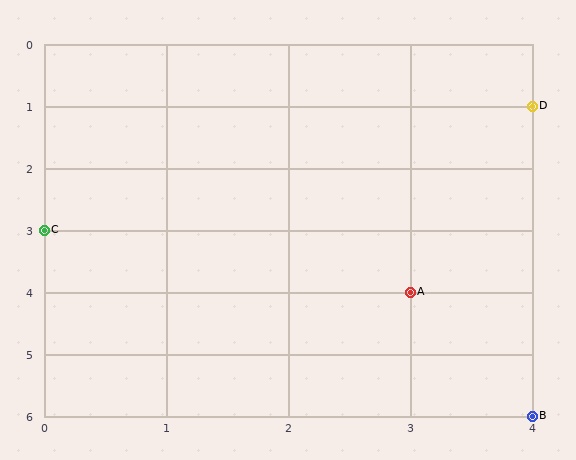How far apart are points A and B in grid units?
Points A and B are 1 column and 2 rows apart (about 2.2 grid units diagonally).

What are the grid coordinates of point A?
Point A is at grid coordinates (3, 4).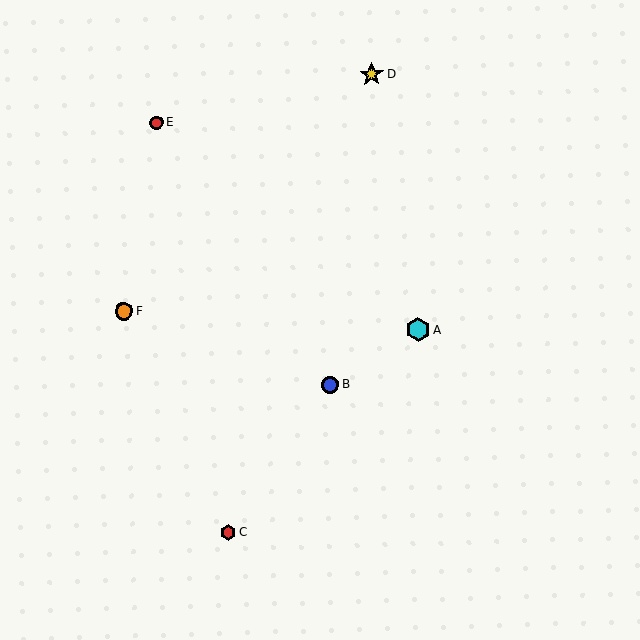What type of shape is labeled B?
Shape B is a blue circle.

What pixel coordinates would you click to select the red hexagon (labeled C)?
Click at (228, 532) to select the red hexagon C.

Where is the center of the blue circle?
The center of the blue circle is at (330, 385).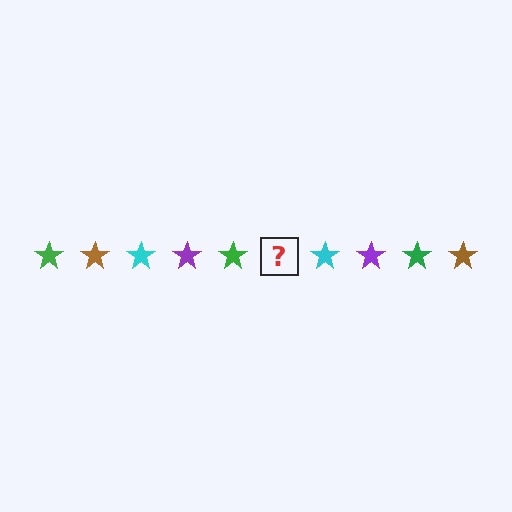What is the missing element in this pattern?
The missing element is a brown star.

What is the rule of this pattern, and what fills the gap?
The rule is that the pattern cycles through green, brown, cyan, purple stars. The gap should be filled with a brown star.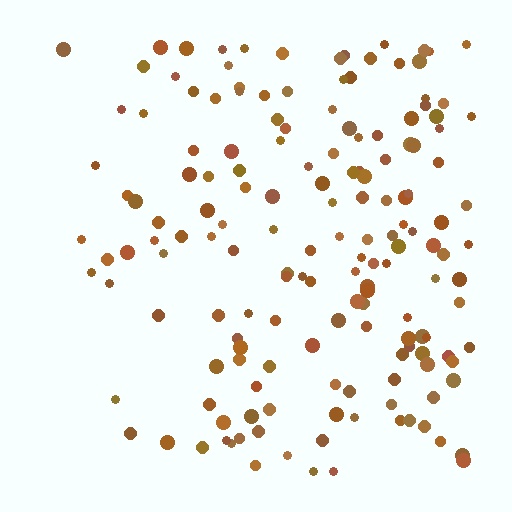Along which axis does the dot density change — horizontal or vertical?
Horizontal.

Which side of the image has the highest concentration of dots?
The right.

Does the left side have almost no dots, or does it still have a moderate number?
Still a moderate number, just noticeably fewer than the right.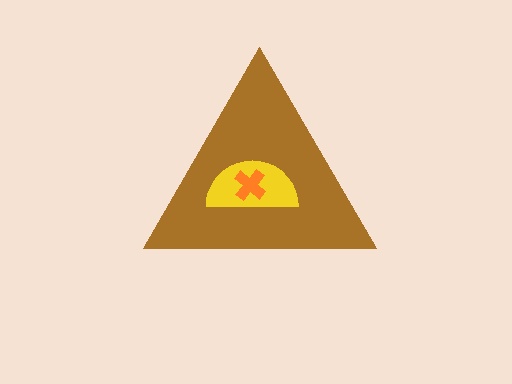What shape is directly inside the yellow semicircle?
The orange cross.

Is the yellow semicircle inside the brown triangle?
Yes.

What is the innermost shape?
The orange cross.